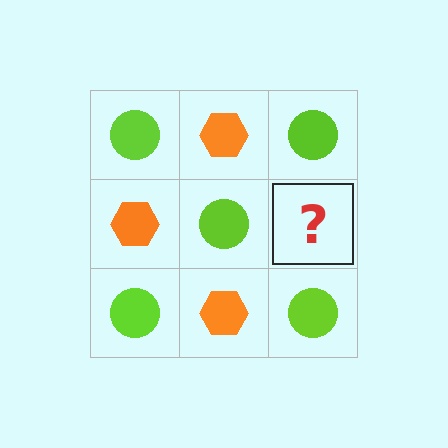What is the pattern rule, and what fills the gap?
The rule is that it alternates lime circle and orange hexagon in a checkerboard pattern. The gap should be filled with an orange hexagon.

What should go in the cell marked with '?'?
The missing cell should contain an orange hexagon.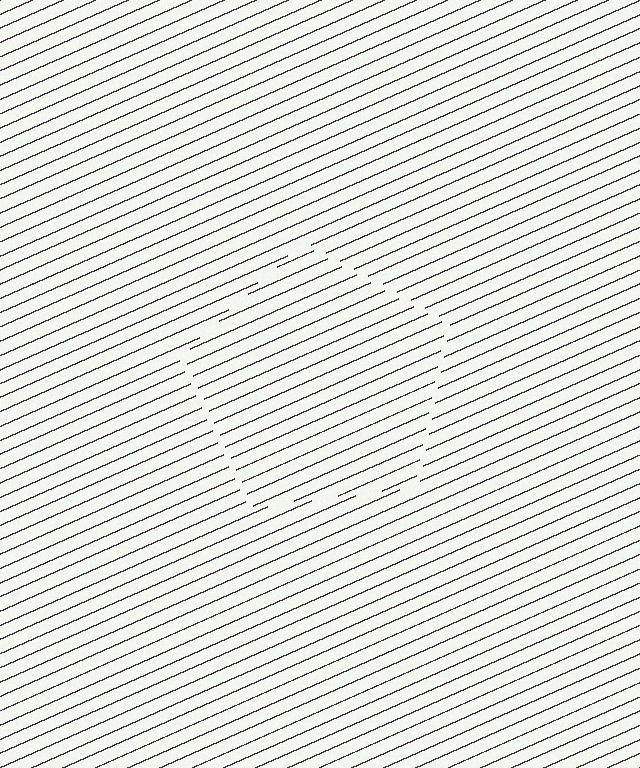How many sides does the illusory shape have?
5 sides — the line-ends trace a pentagon.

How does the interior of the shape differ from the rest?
The interior of the shape contains the same grating, shifted by half a period — the contour is defined by the phase discontinuity where line-ends from the inner and outer gratings abut.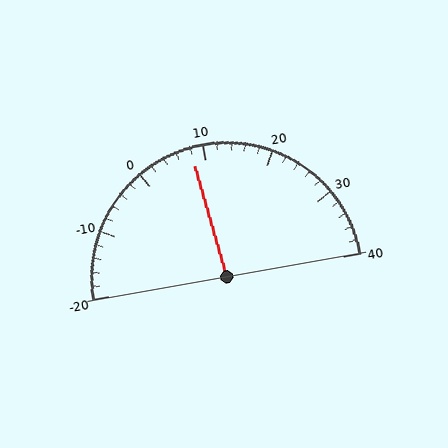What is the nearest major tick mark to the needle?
The nearest major tick mark is 10.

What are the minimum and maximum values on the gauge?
The gauge ranges from -20 to 40.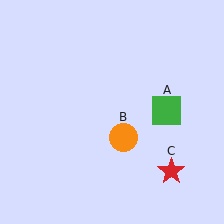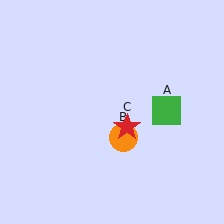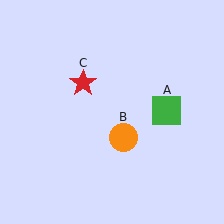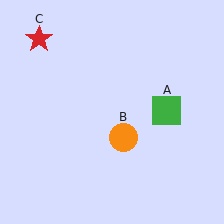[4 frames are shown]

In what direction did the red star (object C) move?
The red star (object C) moved up and to the left.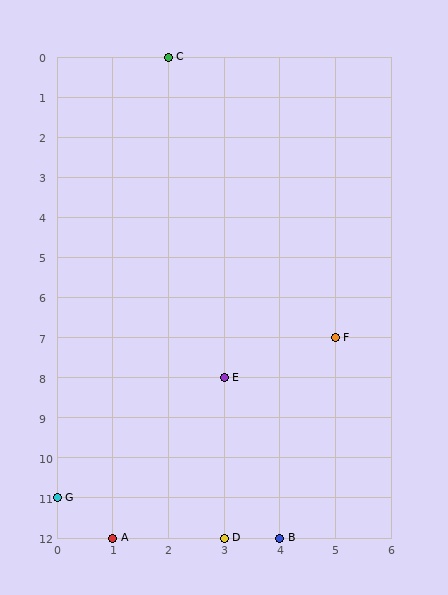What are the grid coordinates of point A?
Point A is at grid coordinates (1, 12).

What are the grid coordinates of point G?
Point G is at grid coordinates (0, 11).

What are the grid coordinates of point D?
Point D is at grid coordinates (3, 12).